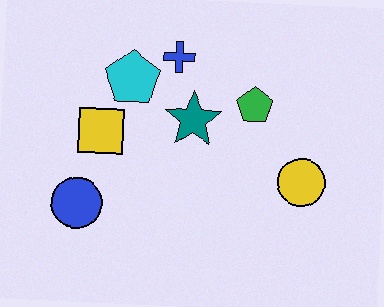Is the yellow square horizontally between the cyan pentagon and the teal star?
No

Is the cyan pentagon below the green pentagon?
No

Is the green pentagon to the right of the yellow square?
Yes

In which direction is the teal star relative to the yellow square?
The teal star is to the right of the yellow square.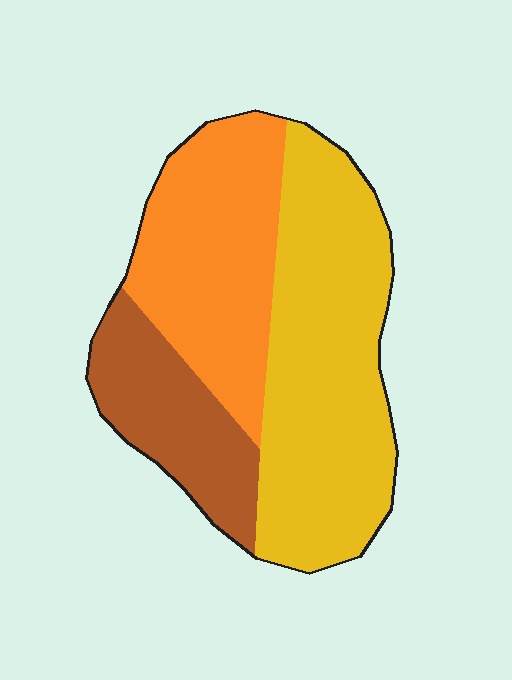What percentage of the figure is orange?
Orange takes up between a quarter and a half of the figure.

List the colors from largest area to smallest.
From largest to smallest: yellow, orange, brown.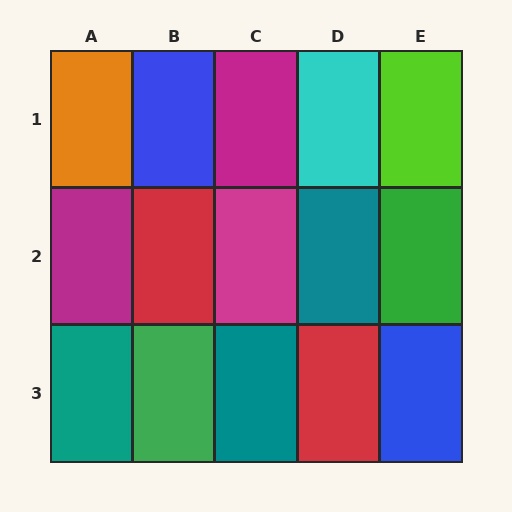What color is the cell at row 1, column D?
Cyan.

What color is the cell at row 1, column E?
Lime.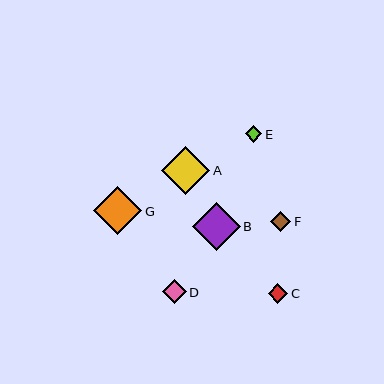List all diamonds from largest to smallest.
From largest to smallest: G, B, A, D, F, C, E.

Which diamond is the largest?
Diamond G is the largest with a size of approximately 48 pixels.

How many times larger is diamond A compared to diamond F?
Diamond A is approximately 2.3 times the size of diamond F.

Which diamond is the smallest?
Diamond E is the smallest with a size of approximately 17 pixels.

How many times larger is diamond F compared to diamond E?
Diamond F is approximately 1.2 times the size of diamond E.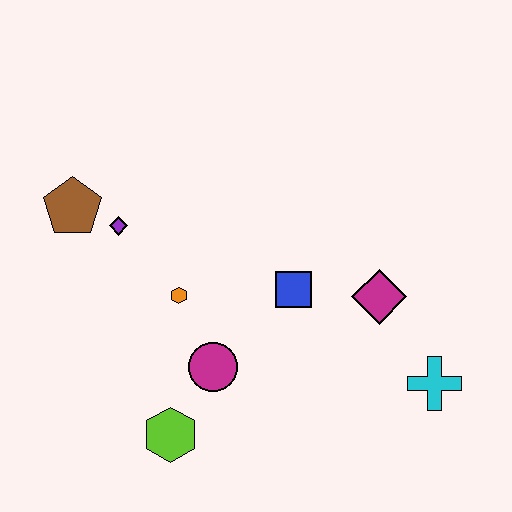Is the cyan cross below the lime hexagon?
No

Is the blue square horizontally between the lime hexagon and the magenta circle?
No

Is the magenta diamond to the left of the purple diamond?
No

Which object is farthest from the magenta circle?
The cyan cross is farthest from the magenta circle.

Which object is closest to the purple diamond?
The brown pentagon is closest to the purple diamond.